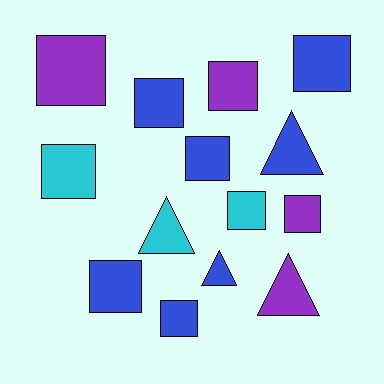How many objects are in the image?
There are 14 objects.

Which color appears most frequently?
Blue, with 7 objects.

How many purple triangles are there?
There is 1 purple triangle.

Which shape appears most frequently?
Square, with 10 objects.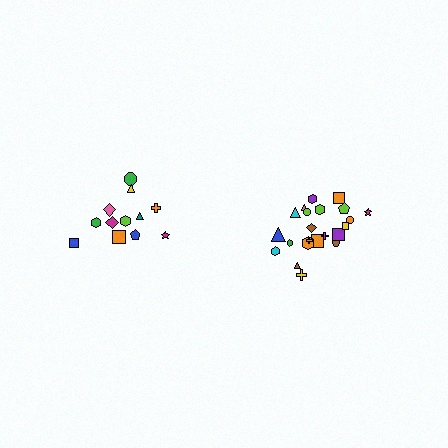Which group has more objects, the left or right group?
The right group.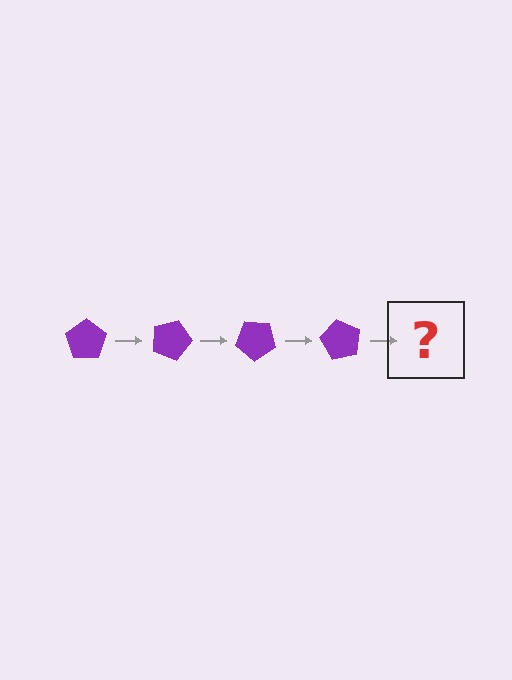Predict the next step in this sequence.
The next step is a purple pentagon rotated 80 degrees.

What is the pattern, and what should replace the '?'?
The pattern is that the pentagon rotates 20 degrees each step. The '?' should be a purple pentagon rotated 80 degrees.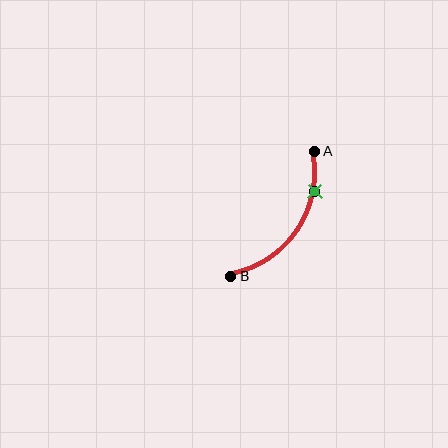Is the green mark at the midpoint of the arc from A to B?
No. The green mark lies on the arc but is closer to endpoint A. The arc midpoint would be at the point on the curve equidistant along the arc from both A and B.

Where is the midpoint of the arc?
The arc midpoint is the point on the curve farthest from the straight line joining A and B. It sits below and to the right of that line.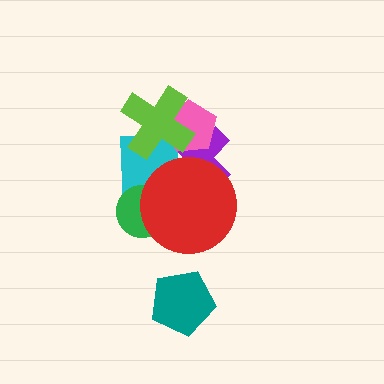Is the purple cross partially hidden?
Yes, it is partially covered by another shape.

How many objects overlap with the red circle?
3 objects overlap with the red circle.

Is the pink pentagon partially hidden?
Yes, it is partially covered by another shape.